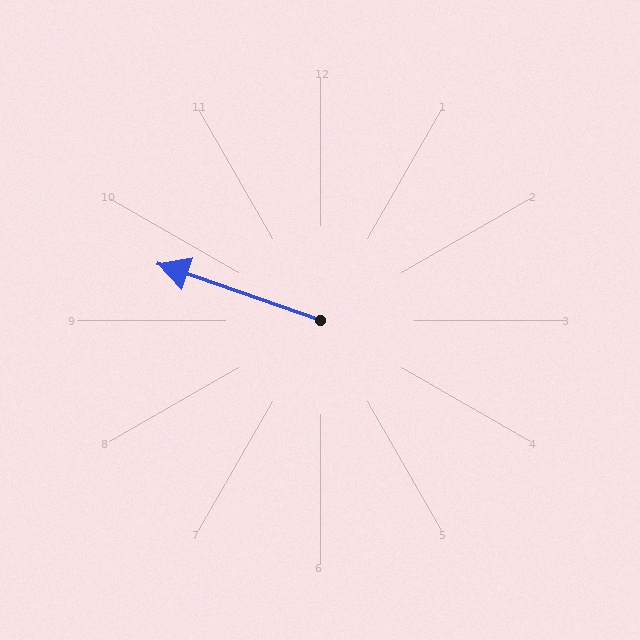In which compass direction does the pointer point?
West.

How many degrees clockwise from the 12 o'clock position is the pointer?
Approximately 289 degrees.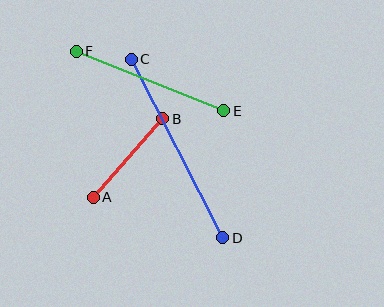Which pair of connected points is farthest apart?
Points C and D are farthest apart.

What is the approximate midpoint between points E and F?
The midpoint is at approximately (150, 81) pixels.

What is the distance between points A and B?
The distance is approximately 105 pixels.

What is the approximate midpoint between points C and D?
The midpoint is at approximately (177, 148) pixels.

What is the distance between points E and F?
The distance is approximately 159 pixels.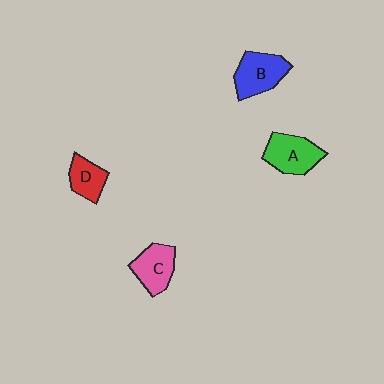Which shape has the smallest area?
Shape D (red).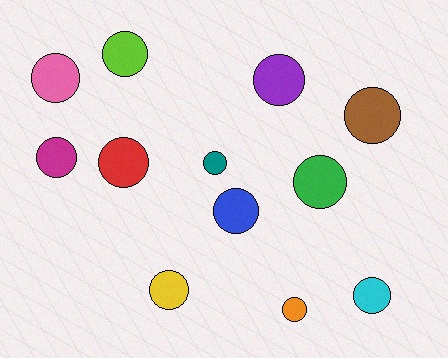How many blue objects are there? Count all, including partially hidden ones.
There is 1 blue object.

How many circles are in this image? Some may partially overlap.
There are 12 circles.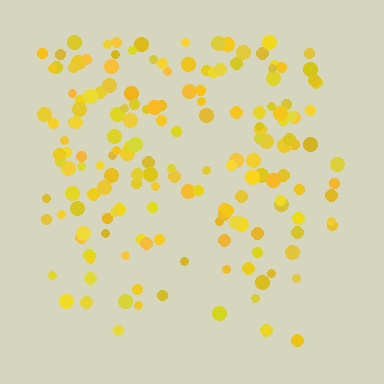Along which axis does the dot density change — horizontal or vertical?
Vertical.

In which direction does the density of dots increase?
From bottom to top, with the top side densest.